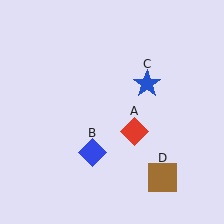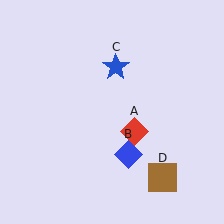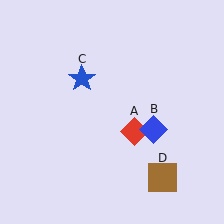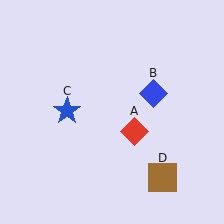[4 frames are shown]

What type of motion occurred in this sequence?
The blue diamond (object B), blue star (object C) rotated counterclockwise around the center of the scene.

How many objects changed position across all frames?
2 objects changed position: blue diamond (object B), blue star (object C).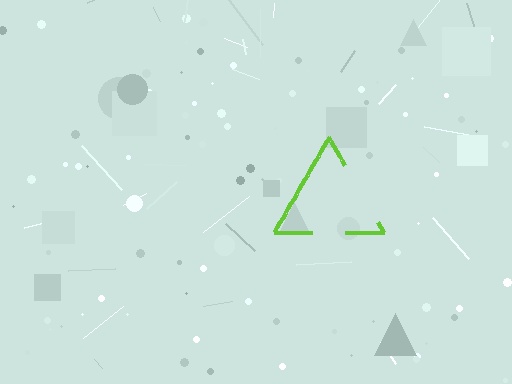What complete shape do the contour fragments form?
The contour fragments form a triangle.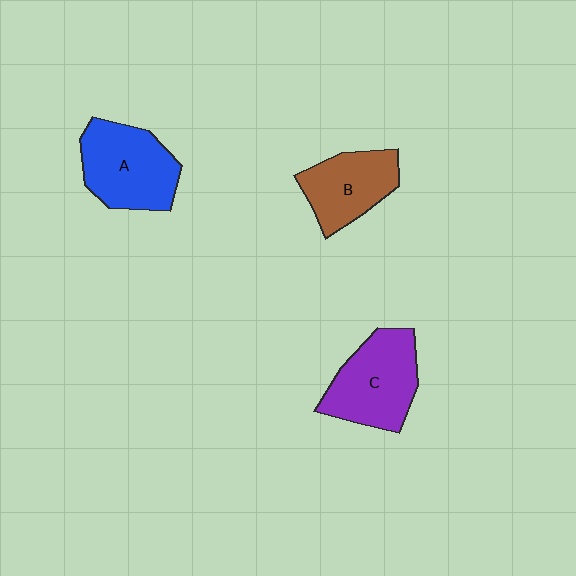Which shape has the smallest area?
Shape B (brown).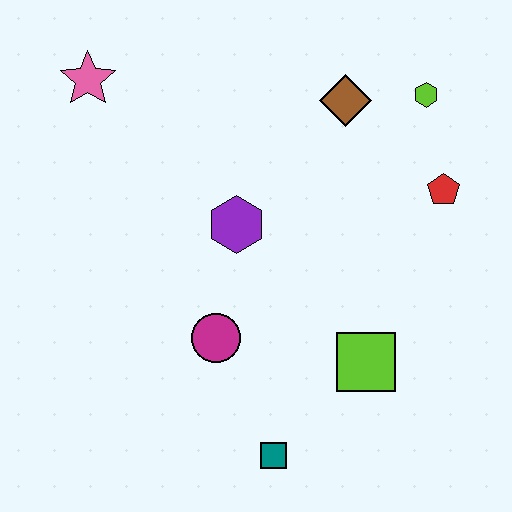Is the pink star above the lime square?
Yes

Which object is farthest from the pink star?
The teal square is farthest from the pink star.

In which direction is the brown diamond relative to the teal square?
The brown diamond is above the teal square.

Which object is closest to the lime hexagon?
The brown diamond is closest to the lime hexagon.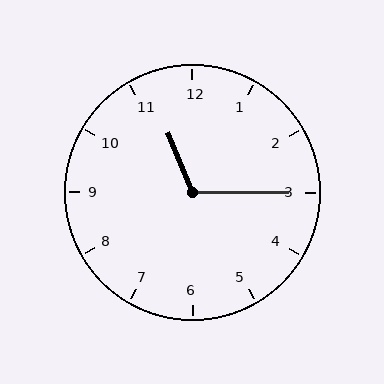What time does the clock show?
11:15.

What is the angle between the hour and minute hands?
Approximately 112 degrees.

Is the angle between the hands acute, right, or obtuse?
It is obtuse.